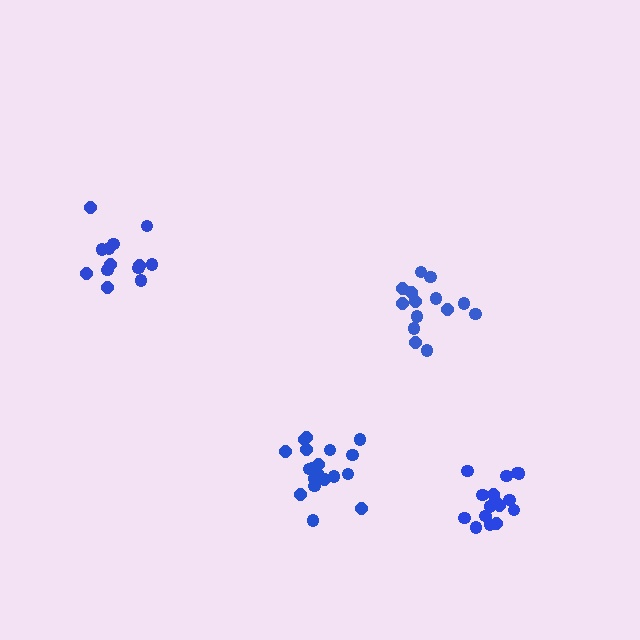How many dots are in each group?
Group 1: 14 dots, Group 2: 13 dots, Group 3: 16 dots, Group 4: 19 dots (62 total).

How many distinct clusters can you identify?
There are 4 distinct clusters.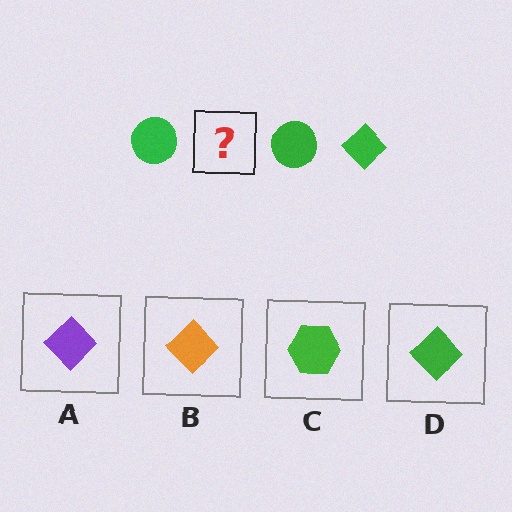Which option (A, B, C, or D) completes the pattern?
D.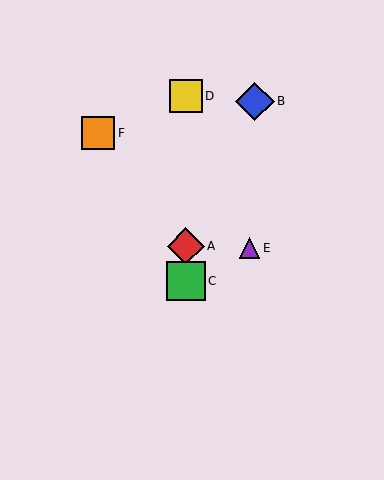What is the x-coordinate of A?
Object A is at x≈186.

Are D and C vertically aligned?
Yes, both are at x≈186.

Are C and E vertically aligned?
No, C is at x≈186 and E is at x≈250.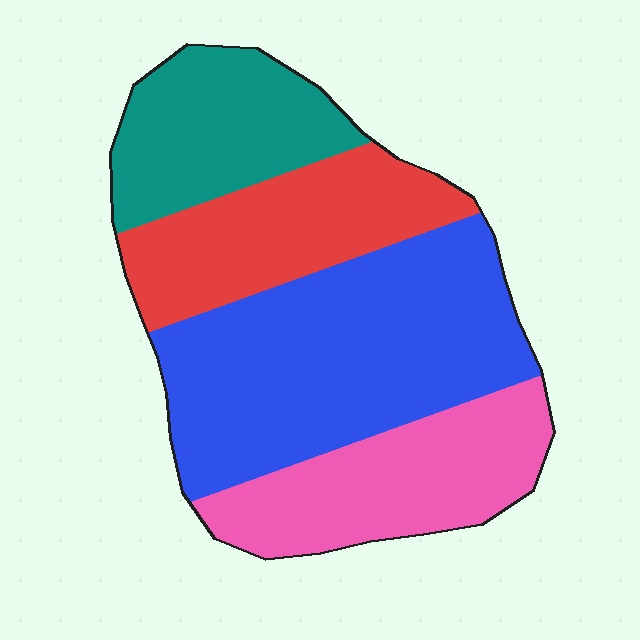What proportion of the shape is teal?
Teal takes up about one fifth (1/5) of the shape.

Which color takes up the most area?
Blue, at roughly 40%.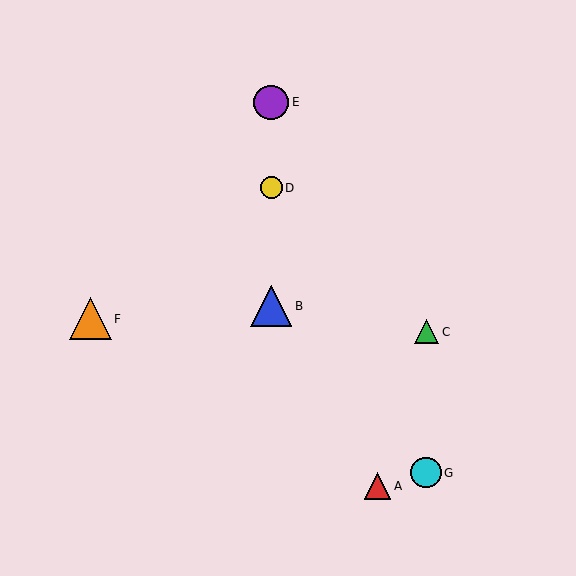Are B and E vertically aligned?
Yes, both are at x≈271.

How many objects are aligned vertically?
3 objects (B, D, E) are aligned vertically.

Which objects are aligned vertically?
Objects B, D, E are aligned vertically.